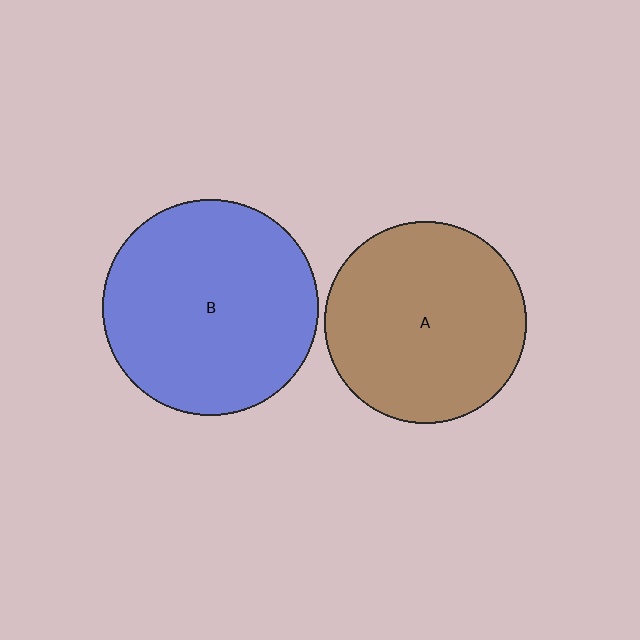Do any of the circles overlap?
No, none of the circles overlap.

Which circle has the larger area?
Circle B (blue).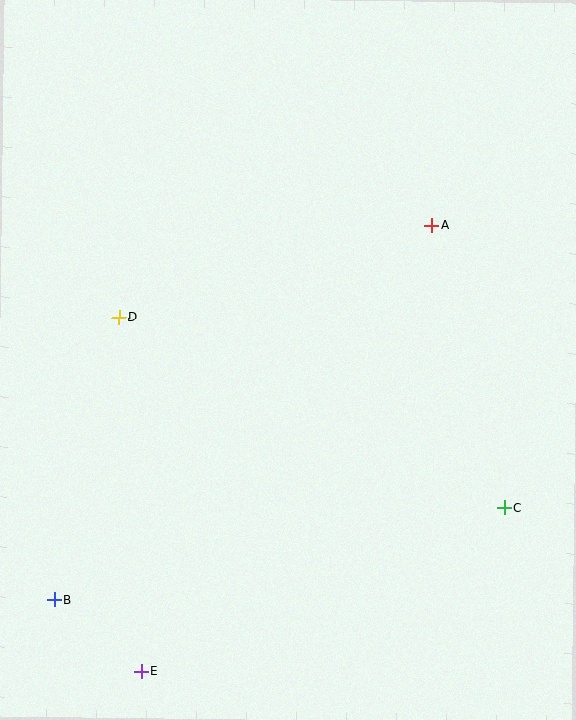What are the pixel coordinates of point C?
Point C is at (504, 508).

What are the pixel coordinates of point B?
Point B is at (54, 600).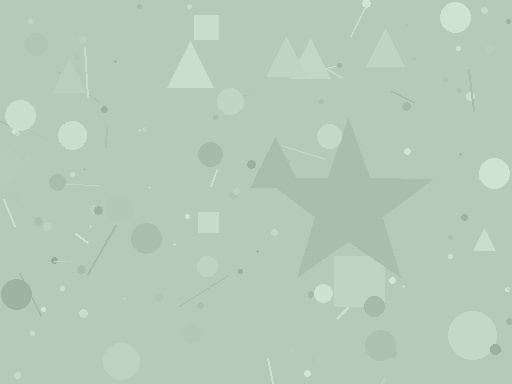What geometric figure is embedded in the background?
A star is embedded in the background.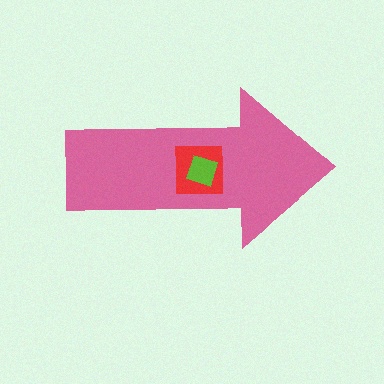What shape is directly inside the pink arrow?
The red square.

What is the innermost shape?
The lime diamond.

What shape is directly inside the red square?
The lime diamond.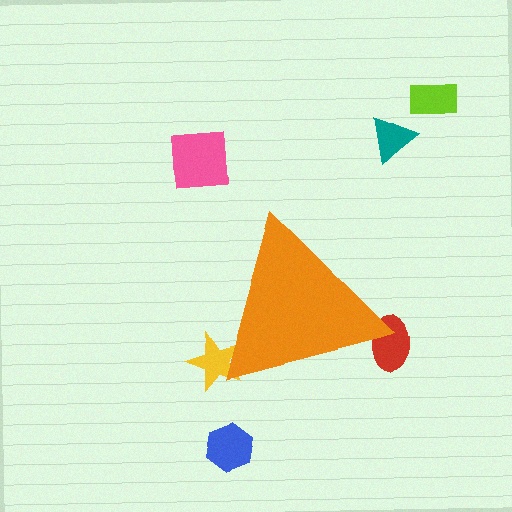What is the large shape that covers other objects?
An orange triangle.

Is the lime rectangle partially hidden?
No, the lime rectangle is fully visible.